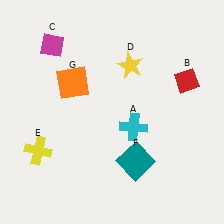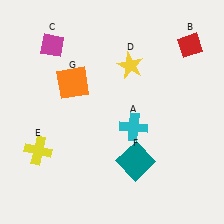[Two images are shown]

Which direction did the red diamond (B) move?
The red diamond (B) moved up.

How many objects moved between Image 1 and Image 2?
1 object moved between the two images.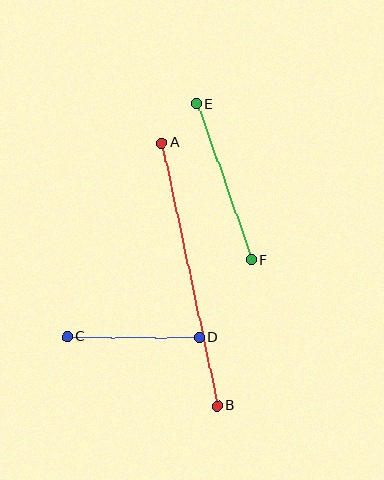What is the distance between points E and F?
The distance is approximately 165 pixels.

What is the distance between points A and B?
The distance is approximately 268 pixels.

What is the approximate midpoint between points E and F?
The midpoint is at approximately (224, 182) pixels.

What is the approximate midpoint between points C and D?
The midpoint is at approximately (133, 337) pixels.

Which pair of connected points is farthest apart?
Points A and B are farthest apart.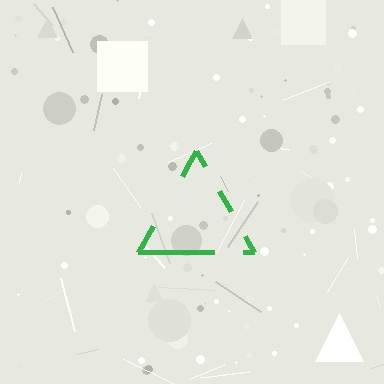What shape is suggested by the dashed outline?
The dashed outline suggests a triangle.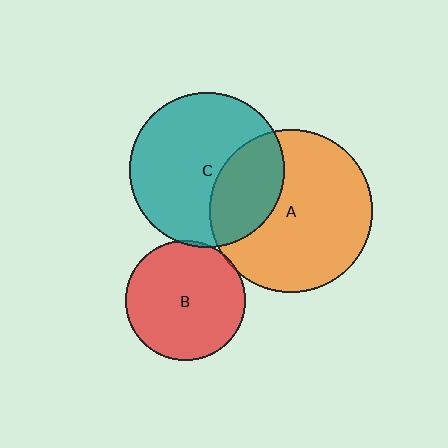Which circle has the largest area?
Circle A (orange).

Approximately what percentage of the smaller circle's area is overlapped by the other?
Approximately 5%.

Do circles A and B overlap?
Yes.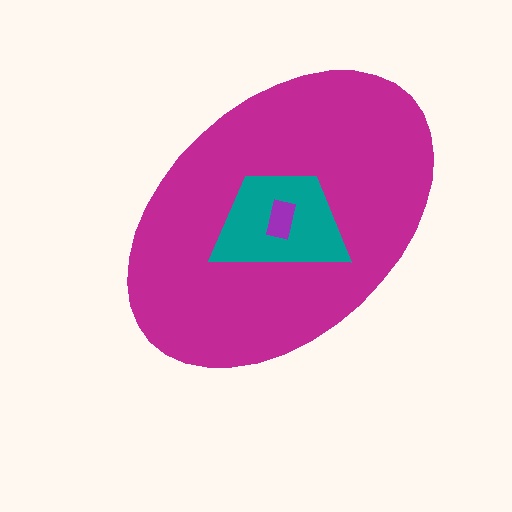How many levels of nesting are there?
3.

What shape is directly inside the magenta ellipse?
The teal trapezoid.